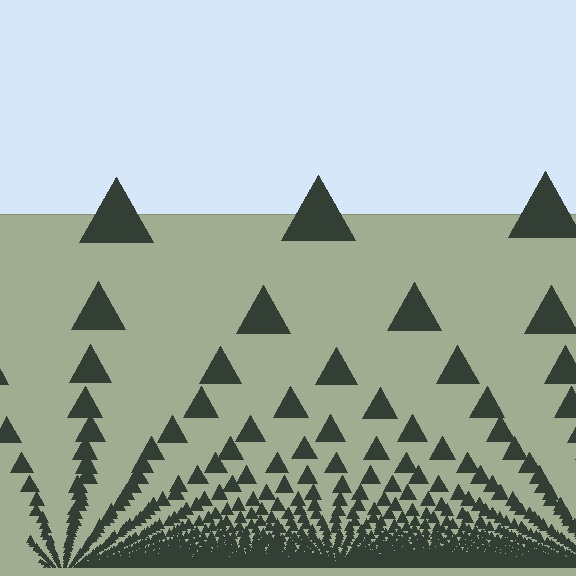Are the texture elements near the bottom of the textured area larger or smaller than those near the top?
Smaller. The gradient is inverted — elements near the bottom are smaller and denser.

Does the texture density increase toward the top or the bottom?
Density increases toward the bottom.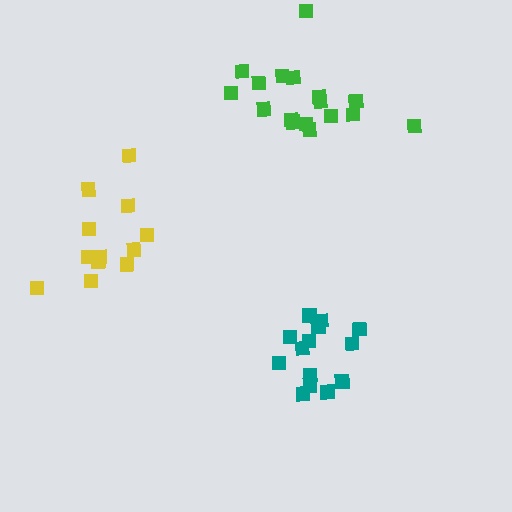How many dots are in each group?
Group 1: 14 dots, Group 2: 17 dots, Group 3: 12 dots (43 total).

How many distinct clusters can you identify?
There are 3 distinct clusters.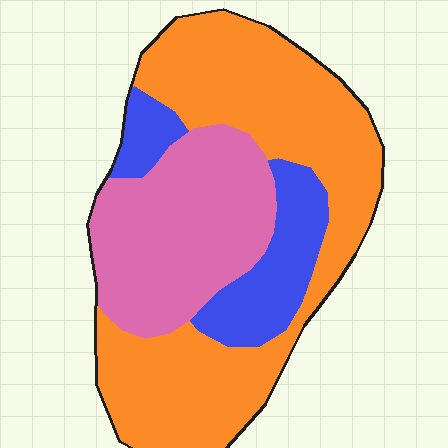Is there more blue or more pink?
Pink.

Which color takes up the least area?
Blue, at roughly 15%.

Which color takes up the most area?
Orange, at roughly 55%.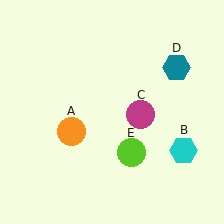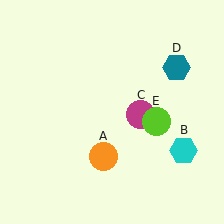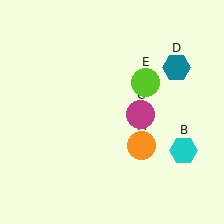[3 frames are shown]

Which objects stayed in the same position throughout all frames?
Cyan hexagon (object B) and magenta circle (object C) and teal hexagon (object D) remained stationary.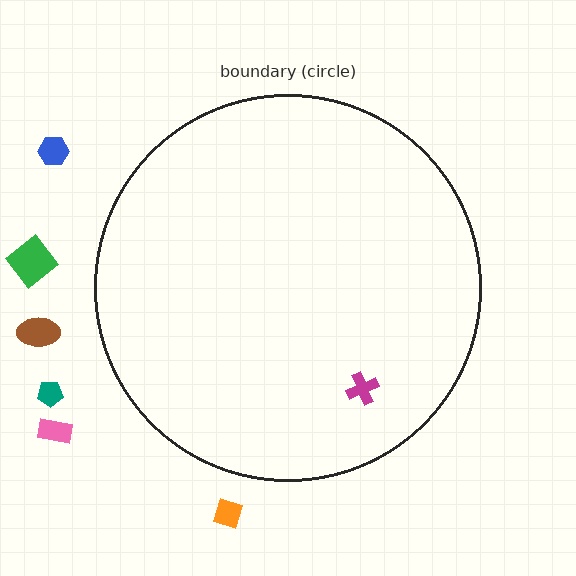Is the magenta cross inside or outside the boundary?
Inside.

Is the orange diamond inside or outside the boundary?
Outside.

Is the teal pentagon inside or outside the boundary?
Outside.